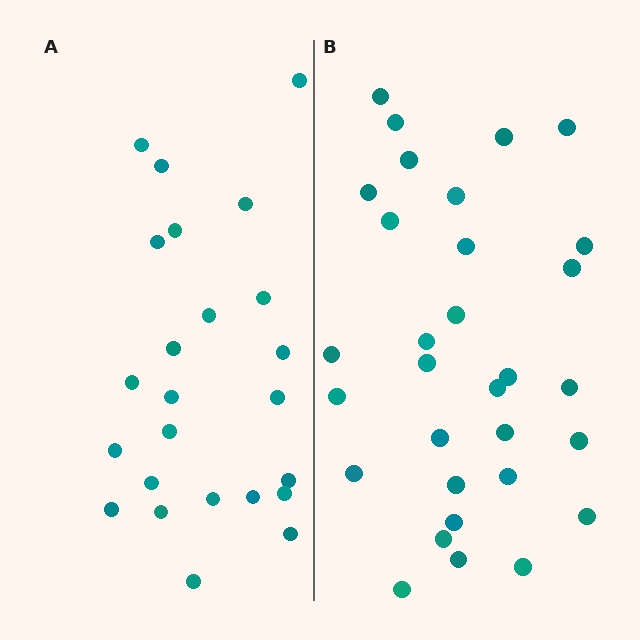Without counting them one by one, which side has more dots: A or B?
Region B (the right region) has more dots.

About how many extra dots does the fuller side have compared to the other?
Region B has roughly 8 or so more dots than region A.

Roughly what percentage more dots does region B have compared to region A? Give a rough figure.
About 30% more.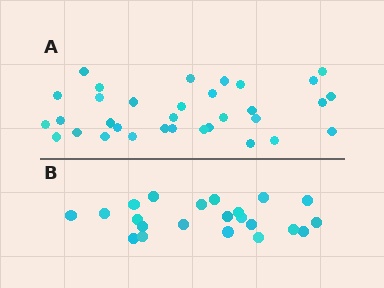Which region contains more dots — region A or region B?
Region A (the top region) has more dots.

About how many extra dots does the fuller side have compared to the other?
Region A has roughly 12 or so more dots than region B.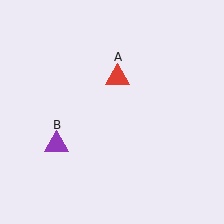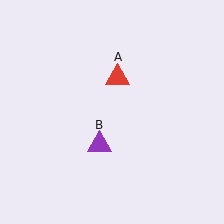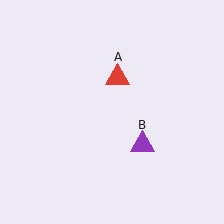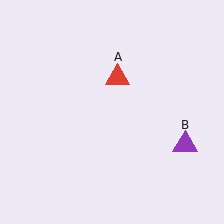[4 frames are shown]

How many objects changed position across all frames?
1 object changed position: purple triangle (object B).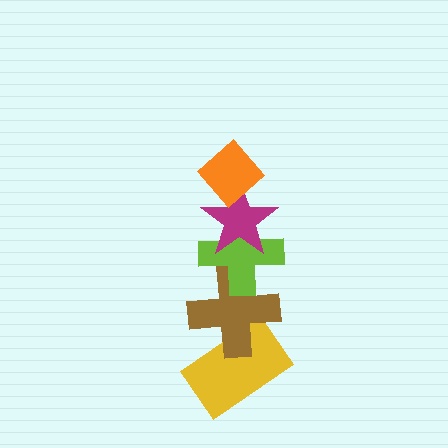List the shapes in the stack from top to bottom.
From top to bottom: the orange diamond, the magenta star, the lime cross, the brown cross, the yellow rectangle.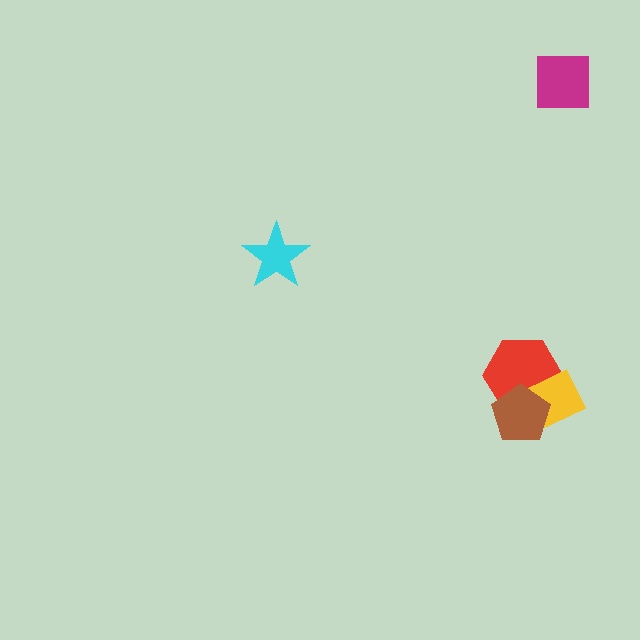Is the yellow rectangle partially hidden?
Yes, it is partially covered by another shape.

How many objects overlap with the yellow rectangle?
2 objects overlap with the yellow rectangle.